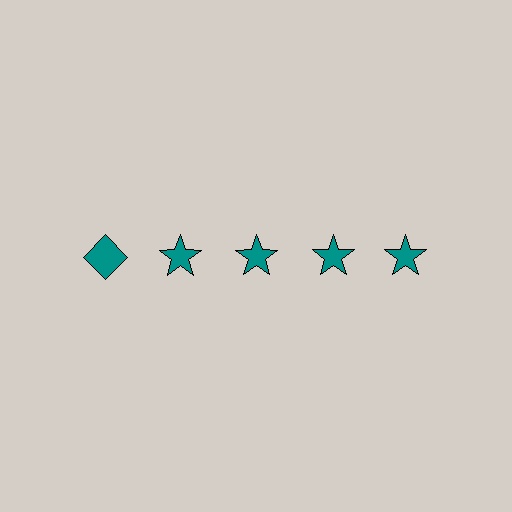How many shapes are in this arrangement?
There are 5 shapes arranged in a grid pattern.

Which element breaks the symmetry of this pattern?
The teal diamond in the top row, leftmost column breaks the symmetry. All other shapes are teal stars.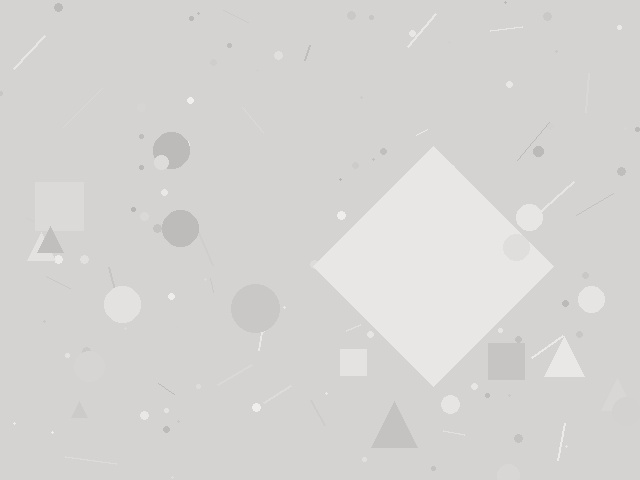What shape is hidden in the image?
A diamond is hidden in the image.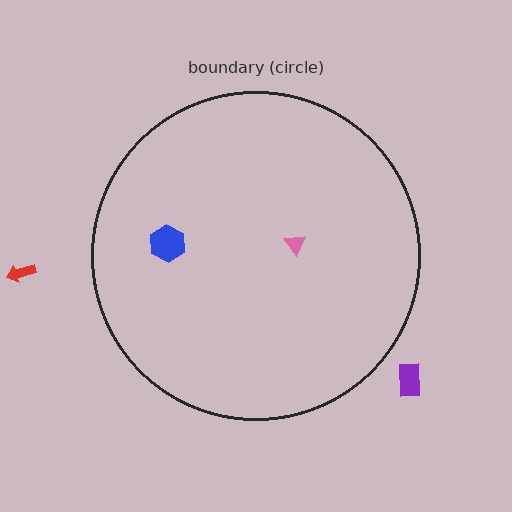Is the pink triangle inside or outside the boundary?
Inside.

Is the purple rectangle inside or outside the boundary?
Outside.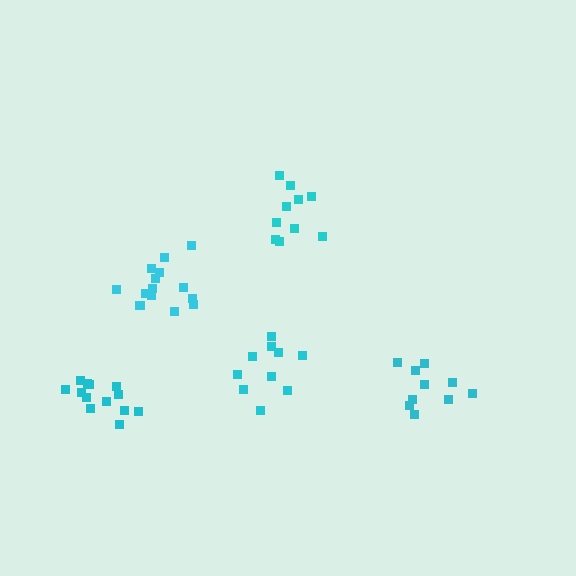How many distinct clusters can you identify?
There are 5 distinct clusters.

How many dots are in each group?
Group 1: 10 dots, Group 2: 10 dots, Group 3: 13 dots, Group 4: 14 dots, Group 5: 10 dots (57 total).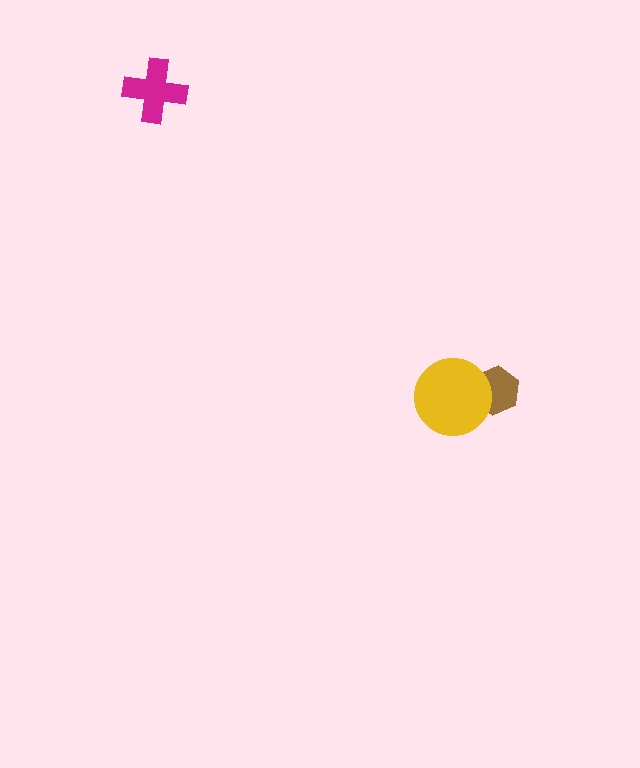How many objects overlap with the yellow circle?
1 object overlaps with the yellow circle.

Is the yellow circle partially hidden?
No, no other shape covers it.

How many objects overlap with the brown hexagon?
1 object overlaps with the brown hexagon.